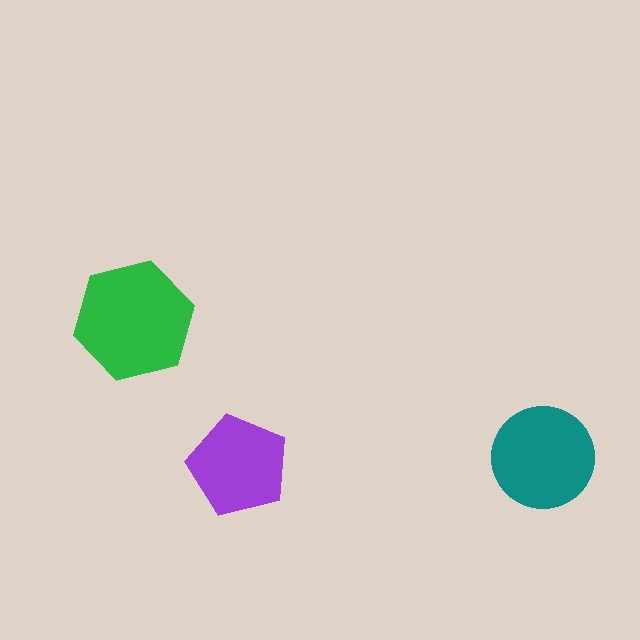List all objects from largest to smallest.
The green hexagon, the teal circle, the purple pentagon.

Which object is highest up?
The green hexagon is topmost.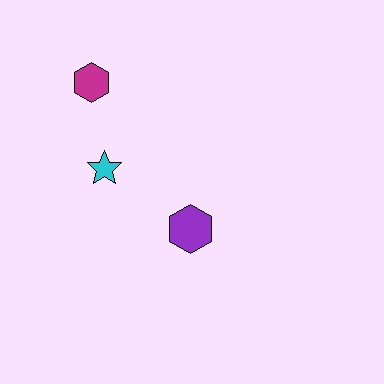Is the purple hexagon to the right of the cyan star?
Yes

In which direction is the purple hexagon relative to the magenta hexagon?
The purple hexagon is below the magenta hexagon.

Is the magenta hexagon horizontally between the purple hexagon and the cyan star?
No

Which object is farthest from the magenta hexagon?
The purple hexagon is farthest from the magenta hexagon.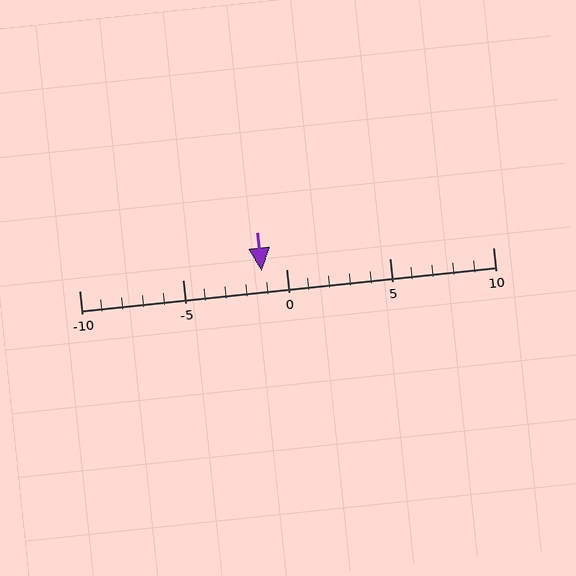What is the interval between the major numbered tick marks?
The major tick marks are spaced 5 units apart.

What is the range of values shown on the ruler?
The ruler shows values from -10 to 10.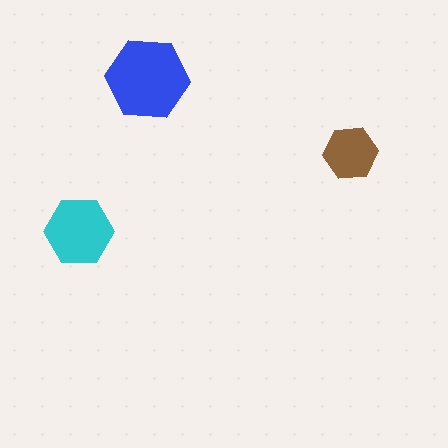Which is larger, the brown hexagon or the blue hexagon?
The blue one.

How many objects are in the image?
There are 3 objects in the image.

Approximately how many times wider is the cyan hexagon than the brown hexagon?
About 1.5 times wider.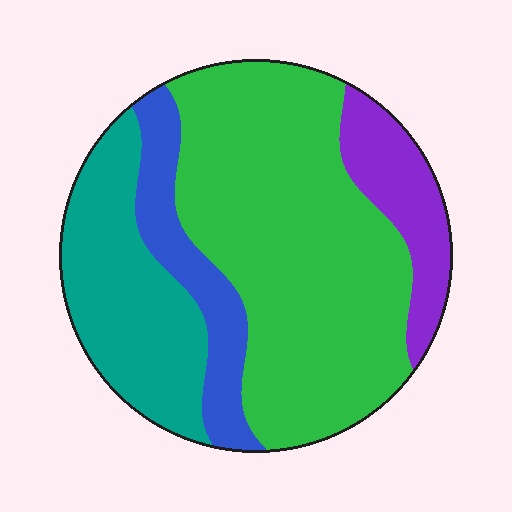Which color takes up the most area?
Green, at roughly 55%.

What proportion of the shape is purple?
Purple covers 12% of the shape.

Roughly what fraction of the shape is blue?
Blue takes up about one eighth (1/8) of the shape.